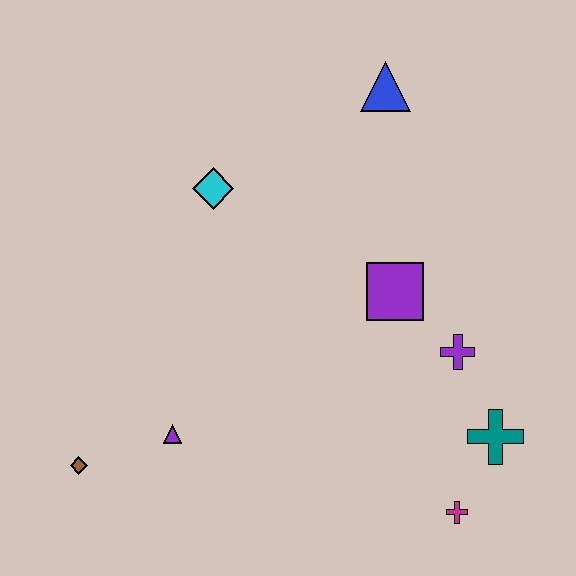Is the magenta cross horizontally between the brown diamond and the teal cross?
Yes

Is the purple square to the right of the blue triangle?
Yes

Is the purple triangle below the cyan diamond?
Yes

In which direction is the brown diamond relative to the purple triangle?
The brown diamond is to the left of the purple triangle.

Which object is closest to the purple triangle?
The brown diamond is closest to the purple triangle.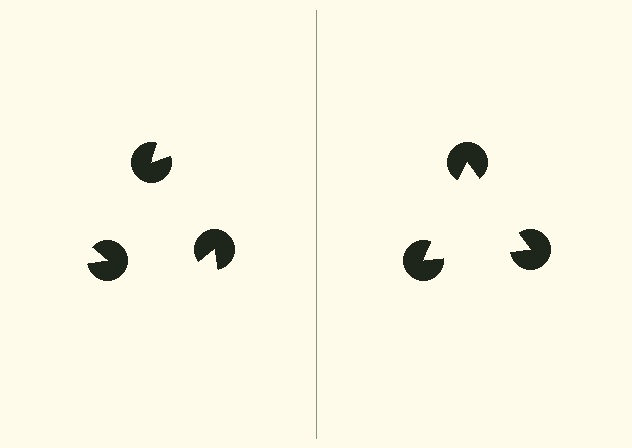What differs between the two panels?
The pac-man discs are positioned identically on both sides; only the wedge orientations differ. On the right they align to a triangle; on the left they are misaligned.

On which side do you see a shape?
An illusory triangle appears on the right side. On the left side the wedge cuts are rotated, so no coherent shape forms.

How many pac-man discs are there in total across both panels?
6 — 3 on each side.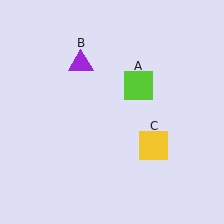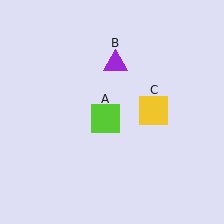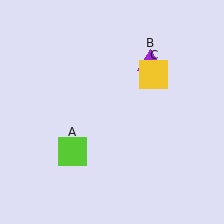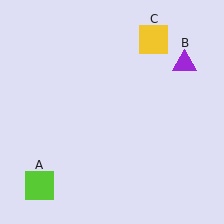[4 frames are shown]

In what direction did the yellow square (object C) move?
The yellow square (object C) moved up.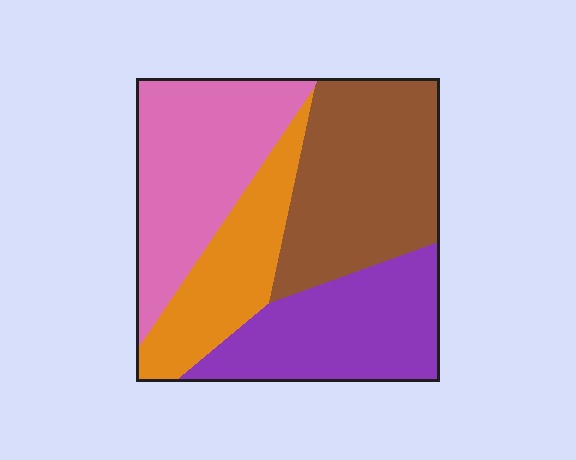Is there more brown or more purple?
Brown.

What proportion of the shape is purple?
Purple takes up about one quarter (1/4) of the shape.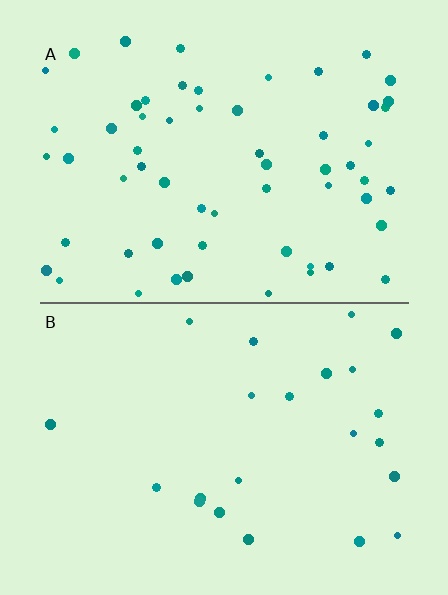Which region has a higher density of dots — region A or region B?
A (the top).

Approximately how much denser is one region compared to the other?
Approximately 2.6× — region A over region B.